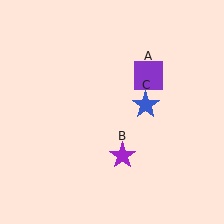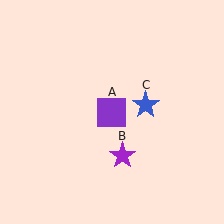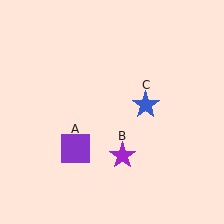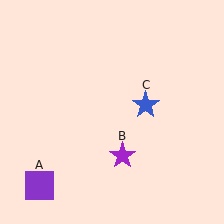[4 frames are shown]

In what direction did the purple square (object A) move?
The purple square (object A) moved down and to the left.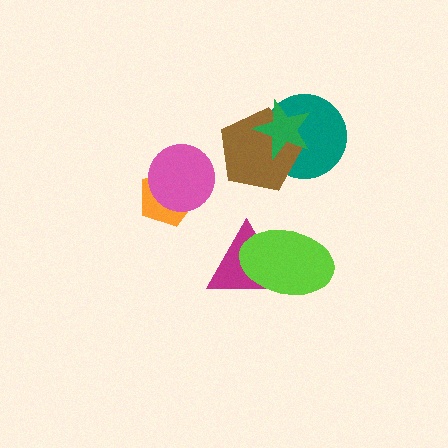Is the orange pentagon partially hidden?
Yes, it is partially covered by another shape.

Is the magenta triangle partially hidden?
Yes, it is partially covered by another shape.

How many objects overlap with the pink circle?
1 object overlaps with the pink circle.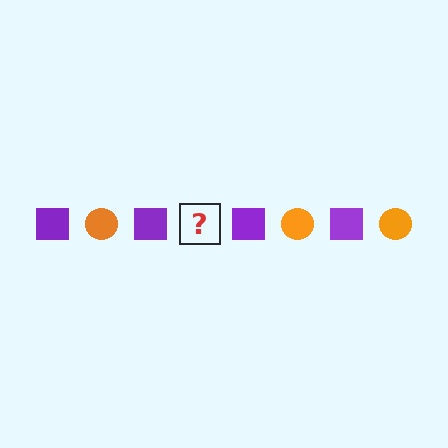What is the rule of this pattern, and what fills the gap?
The rule is that the pattern alternates between purple square and orange circle. The gap should be filled with an orange circle.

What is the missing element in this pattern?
The missing element is an orange circle.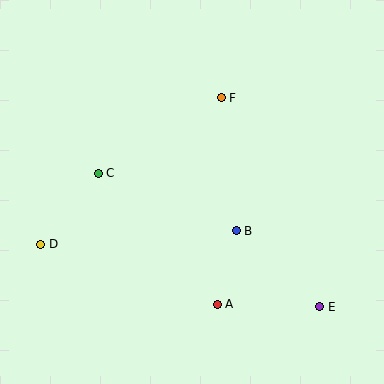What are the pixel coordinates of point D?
Point D is at (41, 244).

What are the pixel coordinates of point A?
Point A is at (217, 304).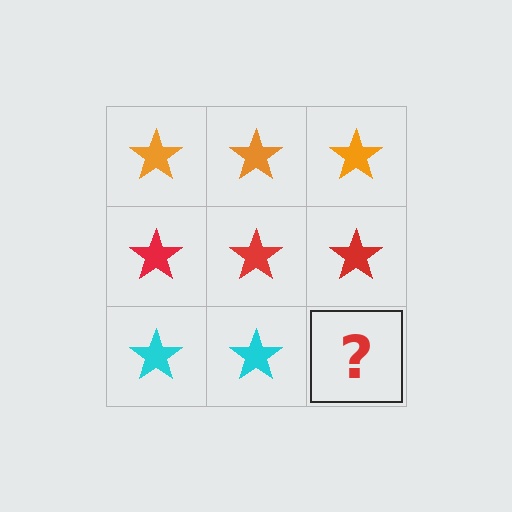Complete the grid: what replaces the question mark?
The question mark should be replaced with a cyan star.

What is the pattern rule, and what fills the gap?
The rule is that each row has a consistent color. The gap should be filled with a cyan star.